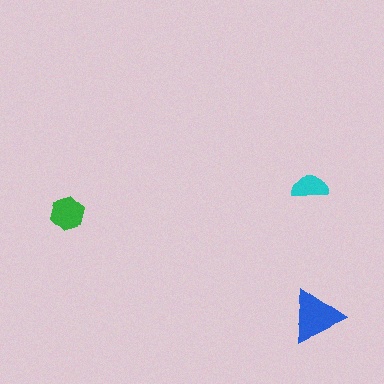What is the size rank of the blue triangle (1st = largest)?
1st.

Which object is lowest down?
The blue triangle is bottommost.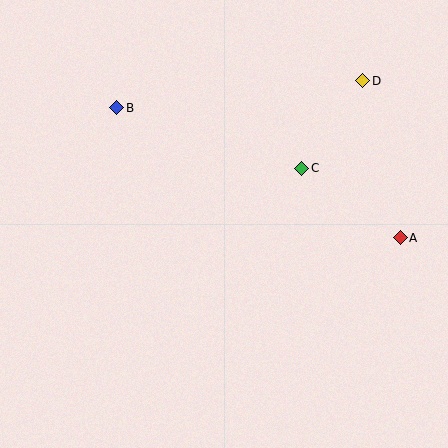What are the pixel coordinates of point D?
Point D is at (363, 81).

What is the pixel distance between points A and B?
The distance between A and B is 312 pixels.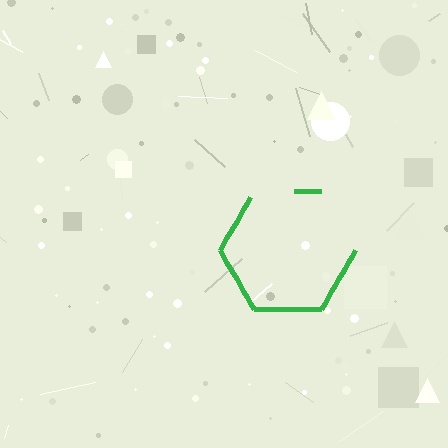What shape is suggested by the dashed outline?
The dashed outline suggests a hexagon.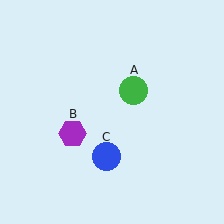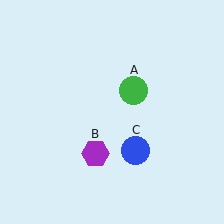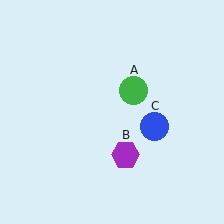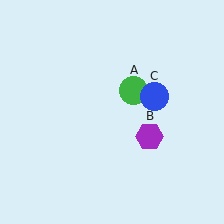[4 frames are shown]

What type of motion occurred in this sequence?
The purple hexagon (object B), blue circle (object C) rotated counterclockwise around the center of the scene.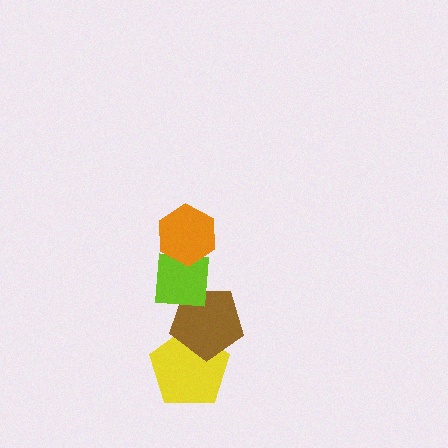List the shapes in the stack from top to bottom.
From top to bottom: the orange hexagon, the lime square, the brown pentagon, the yellow pentagon.